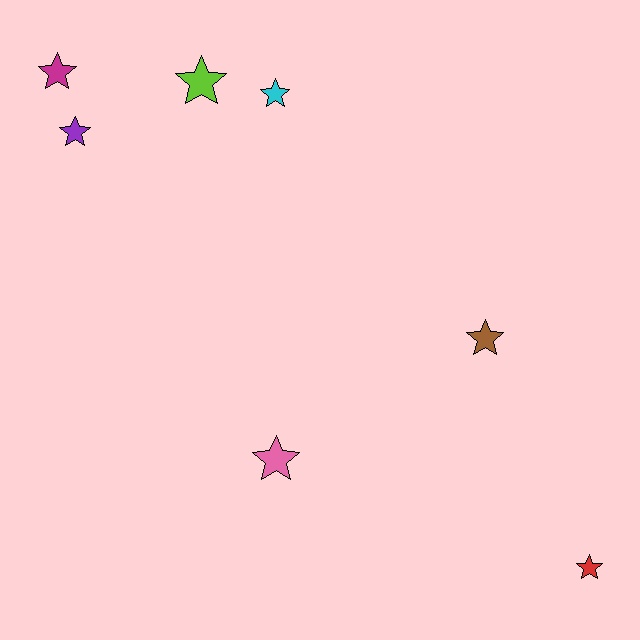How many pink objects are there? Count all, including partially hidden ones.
There is 1 pink object.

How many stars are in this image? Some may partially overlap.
There are 7 stars.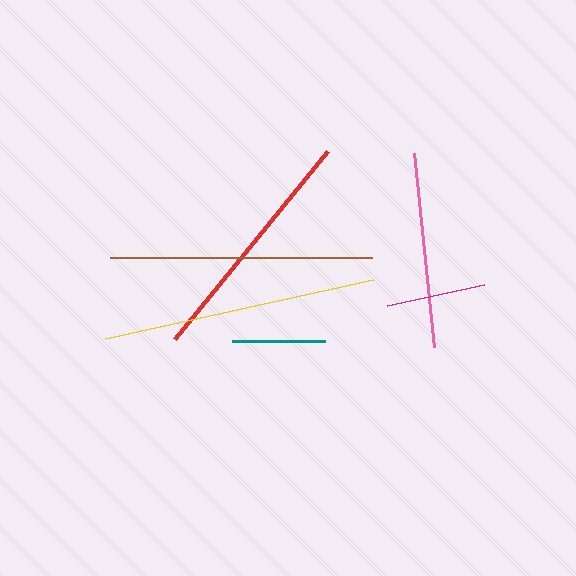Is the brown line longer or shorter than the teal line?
The brown line is longer than the teal line.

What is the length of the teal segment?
The teal segment is approximately 93 pixels long.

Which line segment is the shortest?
The teal line is the shortest at approximately 93 pixels.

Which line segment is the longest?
The yellow line is the longest at approximately 274 pixels.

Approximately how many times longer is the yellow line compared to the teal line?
The yellow line is approximately 3.0 times the length of the teal line.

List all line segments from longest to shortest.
From longest to shortest: yellow, brown, red, pink, magenta, teal.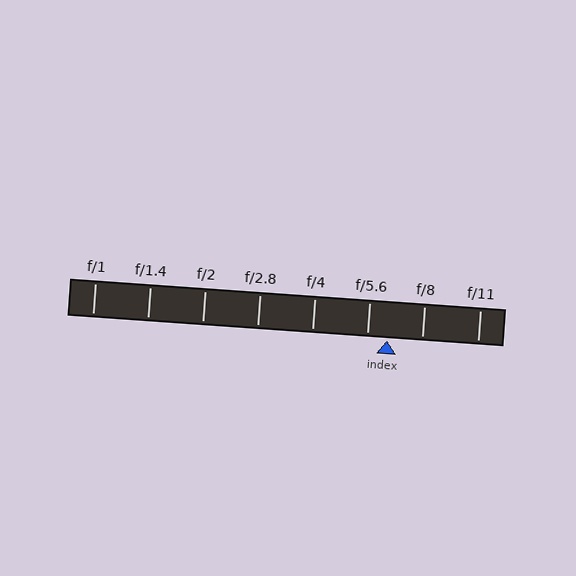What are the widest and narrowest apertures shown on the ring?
The widest aperture shown is f/1 and the narrowest is f/11.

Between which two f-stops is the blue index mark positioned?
The index mark is between f/5.6 and f/8.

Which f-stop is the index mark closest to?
The index mark is closest to f/5.6.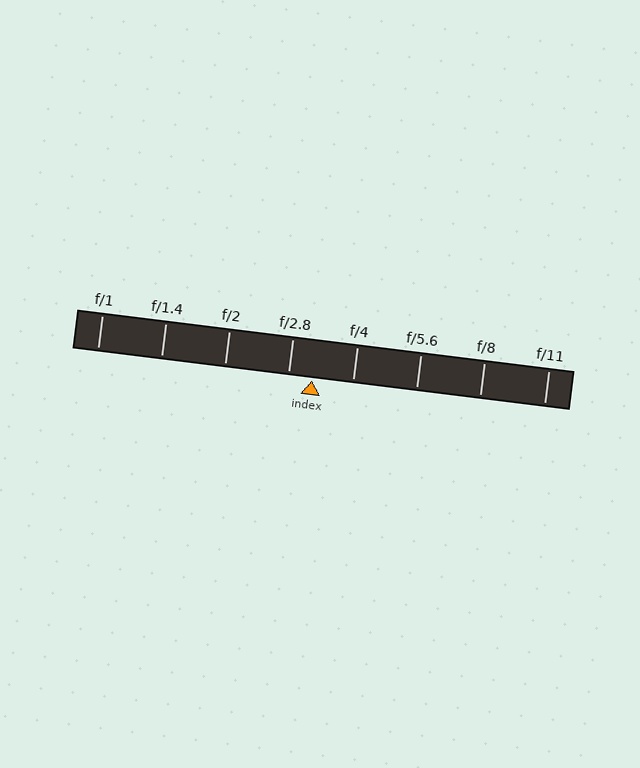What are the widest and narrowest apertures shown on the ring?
The widest aperture shown is f/1 and the narrowest is f/11.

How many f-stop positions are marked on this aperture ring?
There are 8 f-stop positions marked.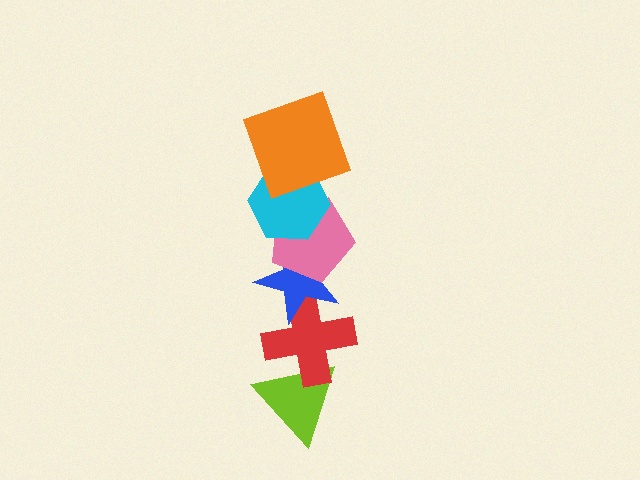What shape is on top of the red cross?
The blue star is on top of the red cross.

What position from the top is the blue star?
The blue star is 4th from the top.